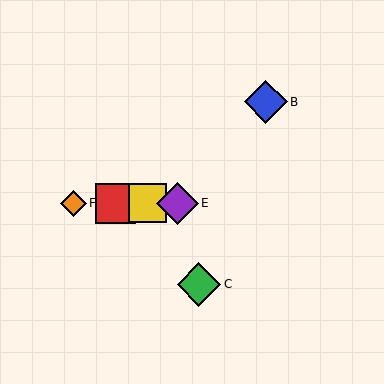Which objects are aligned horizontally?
Objects A, D, E, F are aligned horizontally.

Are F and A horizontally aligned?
Yes, both are at y≈203.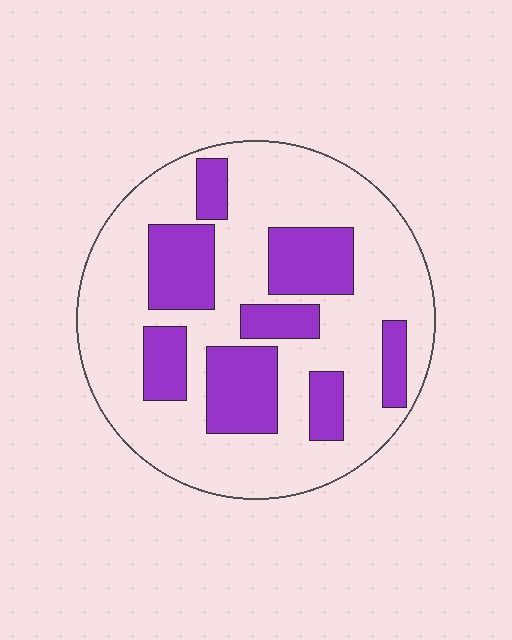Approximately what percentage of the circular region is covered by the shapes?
Approximately 30%.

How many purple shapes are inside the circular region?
8.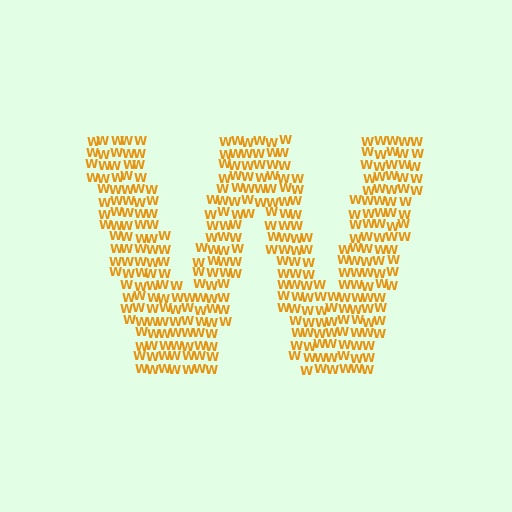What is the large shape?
The large shape is the letter W.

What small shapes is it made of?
It is made of small letter W's.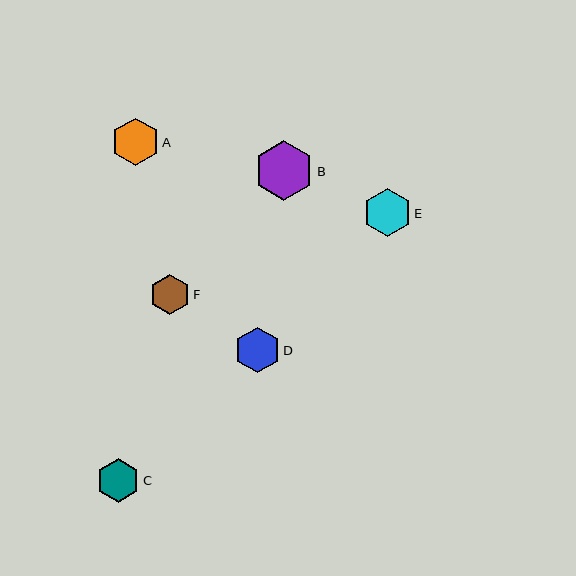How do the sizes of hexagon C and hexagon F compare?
Hexagon C and hexagon F are approximately the same size.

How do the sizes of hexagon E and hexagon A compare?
Hexagon E and hexagon A are approximately the same size.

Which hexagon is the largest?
Hexagon B is the largest with a size of approximately 60 pixels.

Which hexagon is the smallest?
Hexagon F is the smallest with a size of approximately 40 pixels.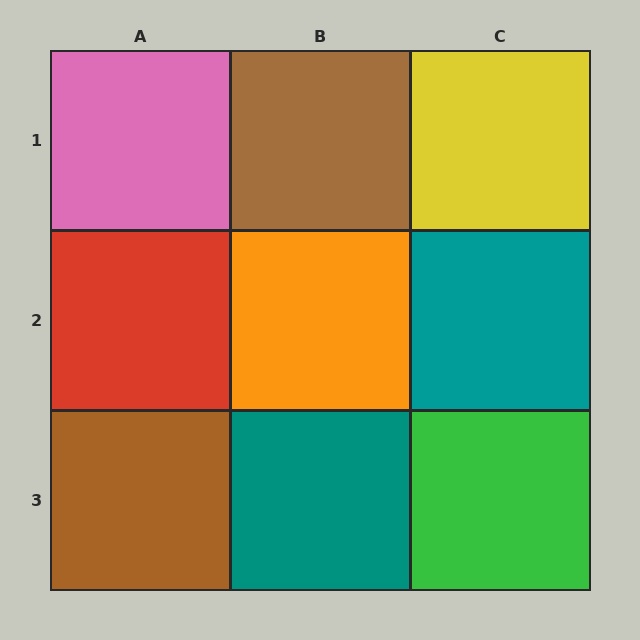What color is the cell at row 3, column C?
Green.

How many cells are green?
1 cell is green.